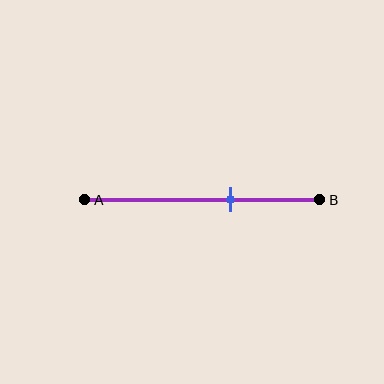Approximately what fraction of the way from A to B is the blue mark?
The blue mark is approximately 60% of the way from A to B.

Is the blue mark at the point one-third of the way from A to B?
No, the mark is at about 60% from A, not at the 33% one-third point.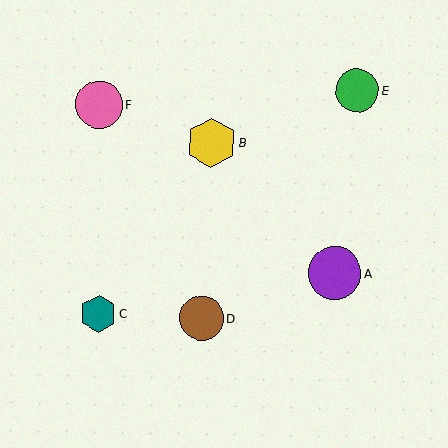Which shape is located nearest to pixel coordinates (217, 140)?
The yellow hexagon (labeled B) at (211, 143) is nearest to that location.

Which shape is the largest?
The purple circle (labeled A) is the largest.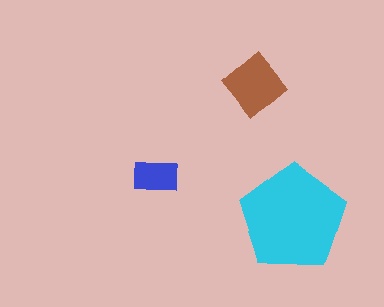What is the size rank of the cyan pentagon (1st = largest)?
1st.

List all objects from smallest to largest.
The blue rectangle, the brown diamond, the cyan pentagon.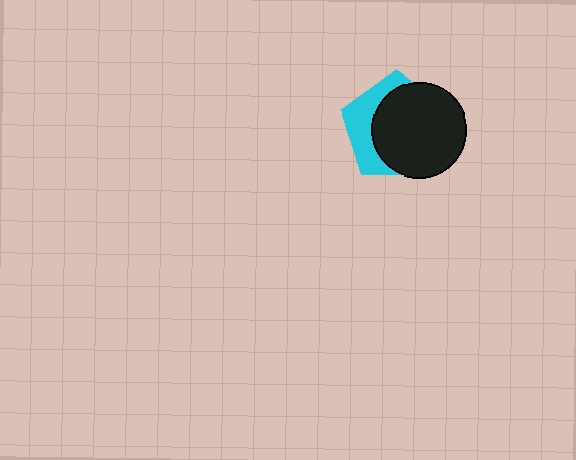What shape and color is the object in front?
The object in front is a black circle.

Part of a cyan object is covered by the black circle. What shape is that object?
It is a pentagon.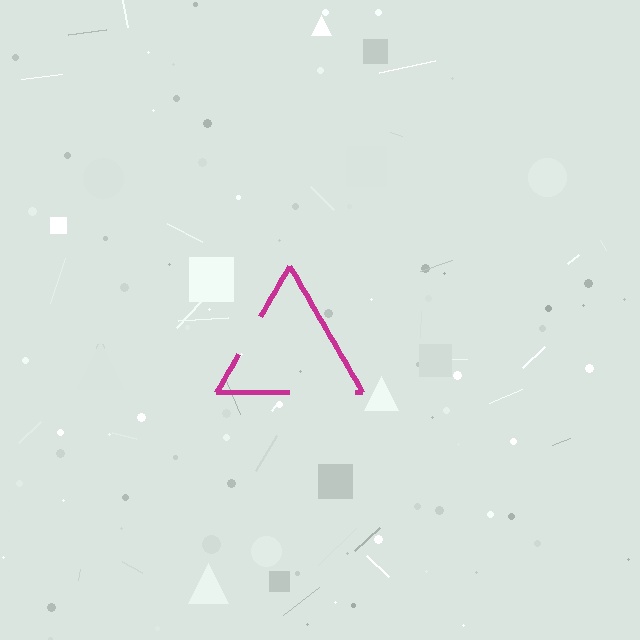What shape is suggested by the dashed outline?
The dashed outline suggests a triangle.